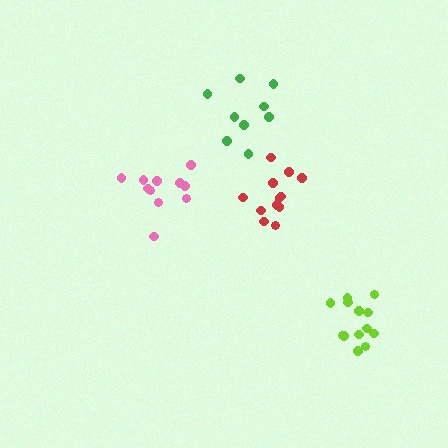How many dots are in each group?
Group 1: 13 dots, Group 2: 12 dots, Group 3: 9 dots, Group 4: 11 dots (45 total).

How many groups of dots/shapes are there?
There are 4 groups.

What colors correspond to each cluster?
The clusters are colored: lime, red, green, pink.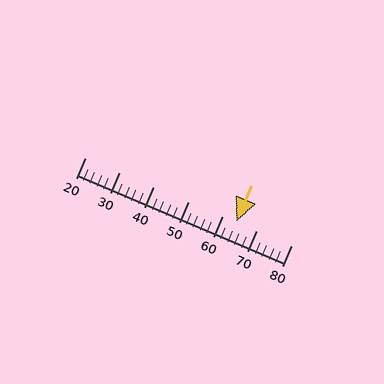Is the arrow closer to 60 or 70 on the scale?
The arrow is closer to 60.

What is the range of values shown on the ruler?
The ruler shows values from 20 to 80.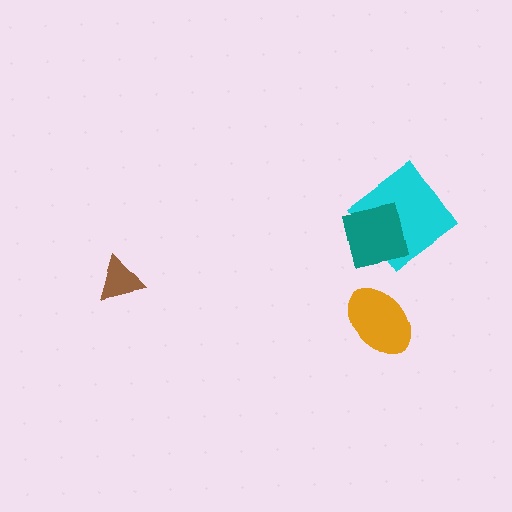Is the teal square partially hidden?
No, no other shape covers it.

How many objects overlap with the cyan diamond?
1 object overlaps with the cyan diamond.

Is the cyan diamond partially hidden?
Yes, it is partially covered by another shape.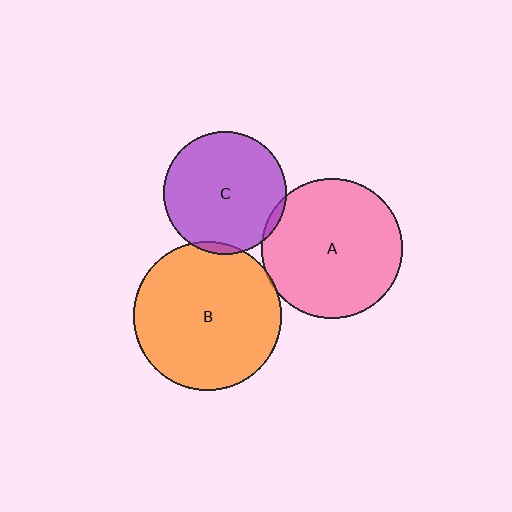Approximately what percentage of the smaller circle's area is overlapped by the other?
Approximately 5%.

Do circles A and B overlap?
Yes.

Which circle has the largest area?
Circle B (orange).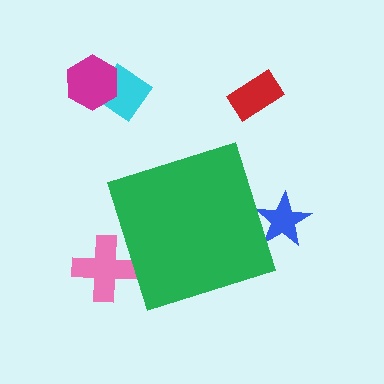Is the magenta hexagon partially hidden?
No, the magenta hexagon is fully visible.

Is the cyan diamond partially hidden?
No, the cyan diamond is fully visible.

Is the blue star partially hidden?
Yes, the blue star is partially hidden behind the green diamond.